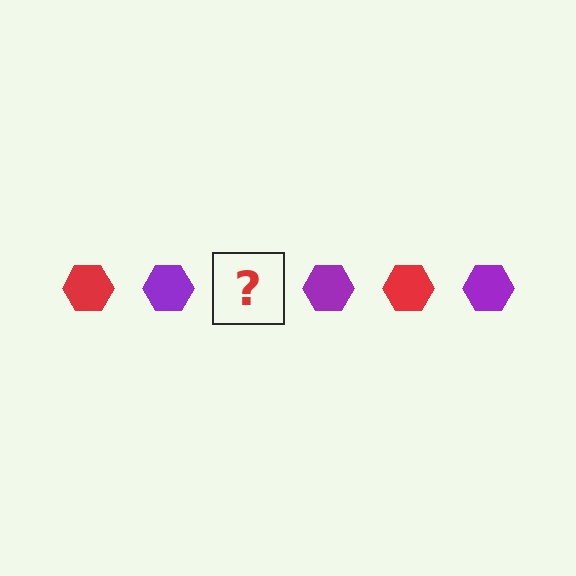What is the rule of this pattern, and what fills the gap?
The rule is that the pattern cycles through red, purple hexagons. The gap should be filled with a red hexagon.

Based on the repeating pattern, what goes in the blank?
The blank should be a red hexagon.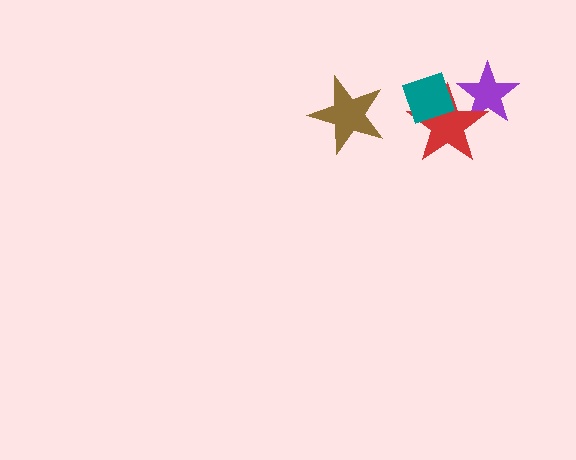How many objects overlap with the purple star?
1 object overlaps with the purple star.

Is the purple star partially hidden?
Yes, it is partially covered by another shape.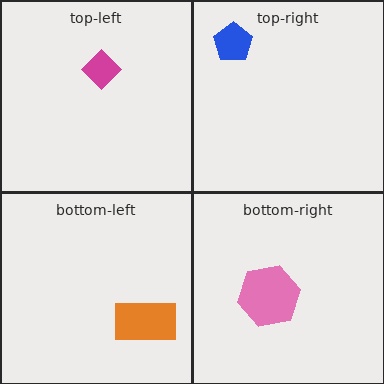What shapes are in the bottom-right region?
The pink hexagon.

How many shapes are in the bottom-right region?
1.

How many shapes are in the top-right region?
1.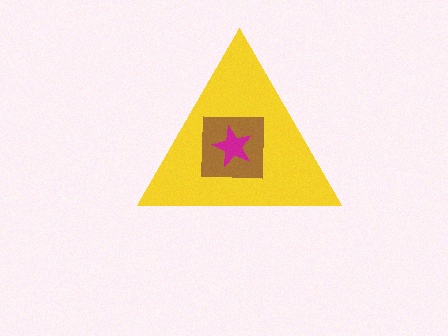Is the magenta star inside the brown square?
Yes.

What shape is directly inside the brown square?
The magenta star.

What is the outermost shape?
The yellow triangle.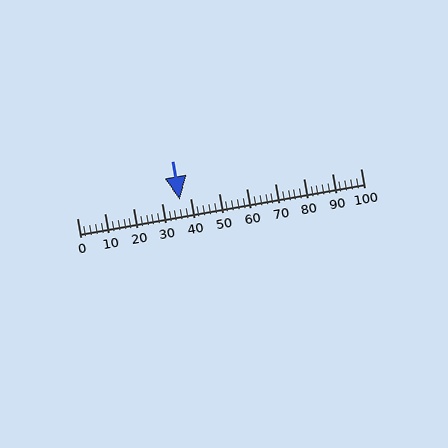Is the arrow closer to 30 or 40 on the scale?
The arrow is closer to 40.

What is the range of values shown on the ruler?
The ruler shows values from 0 to 100.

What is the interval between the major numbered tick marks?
The major tick marks are spaced 10 units apart.